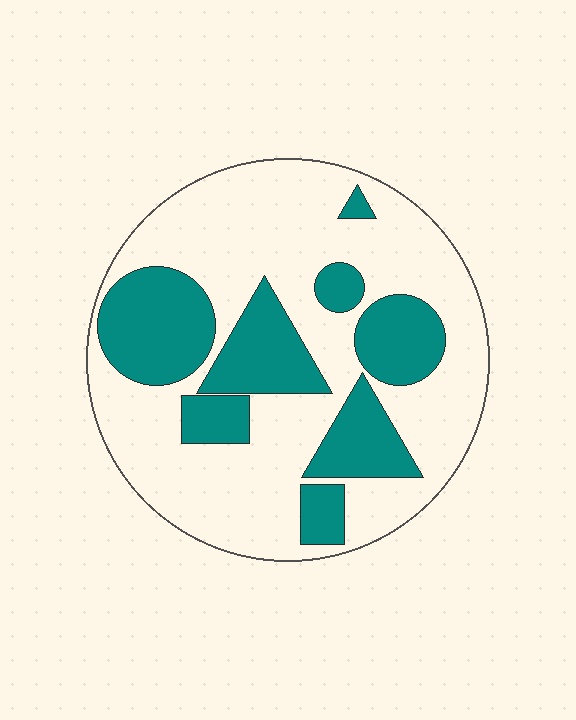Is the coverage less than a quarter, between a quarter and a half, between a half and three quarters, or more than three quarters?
Between a quarter and a half.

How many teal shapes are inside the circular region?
8.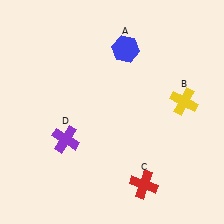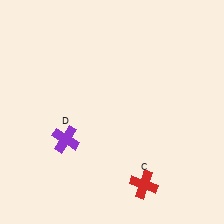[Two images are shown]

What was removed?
The yellow cross (B), the blue hexagon (A) were removed in Image 2.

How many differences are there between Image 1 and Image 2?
There are 2 differences between the two images.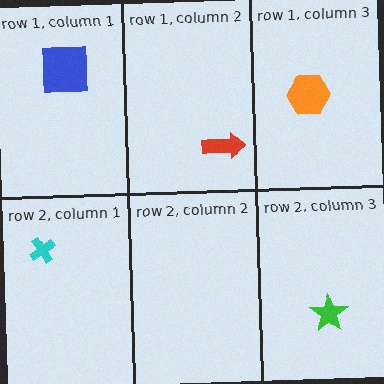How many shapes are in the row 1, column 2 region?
1.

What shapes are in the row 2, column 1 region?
The cyan cross.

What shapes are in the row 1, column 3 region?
The orange hexagon.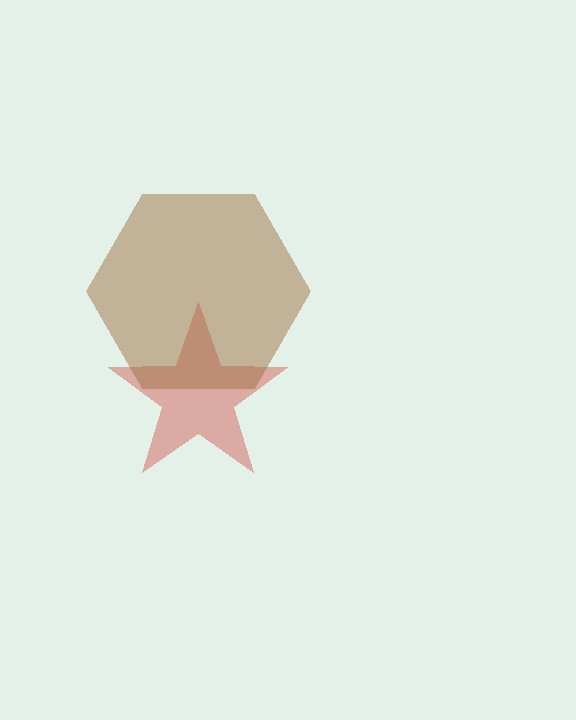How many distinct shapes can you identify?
There are 2 distinct shapes: a red star, a brown hexagon.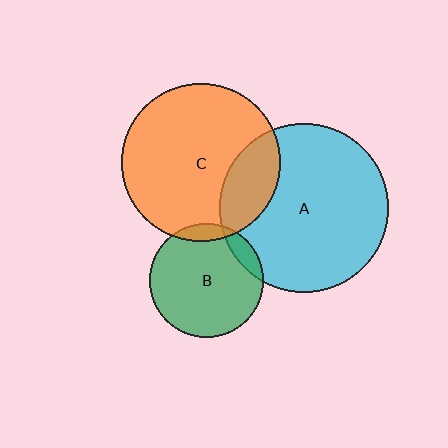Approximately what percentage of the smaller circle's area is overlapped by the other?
Approximately 10%.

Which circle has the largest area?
Circle A (cyan).